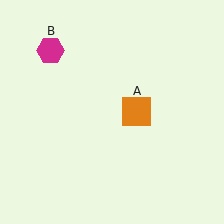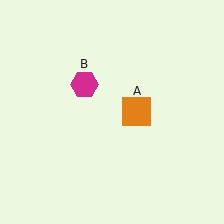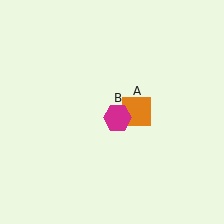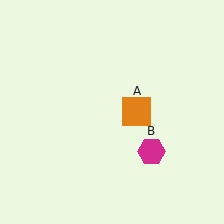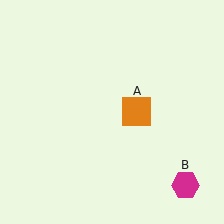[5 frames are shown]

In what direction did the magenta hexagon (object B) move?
The magenta hexagon (object B) moved down and to the right.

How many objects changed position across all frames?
1 object changed position: magenta hexagon (object B).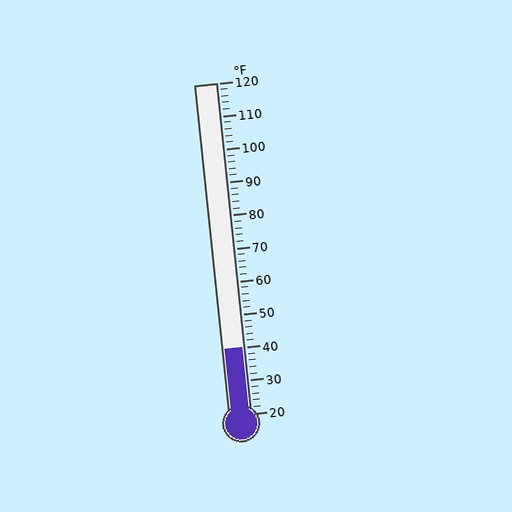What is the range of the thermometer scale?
The thermometer scale ranges from 20°F to 120°F.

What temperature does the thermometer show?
The thermometer shows approximately 40°F.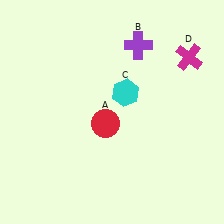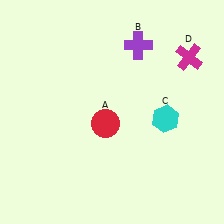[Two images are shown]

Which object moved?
The cyan hexagon (C) moved right.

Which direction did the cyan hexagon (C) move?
The cyan hexagon (C) moved right.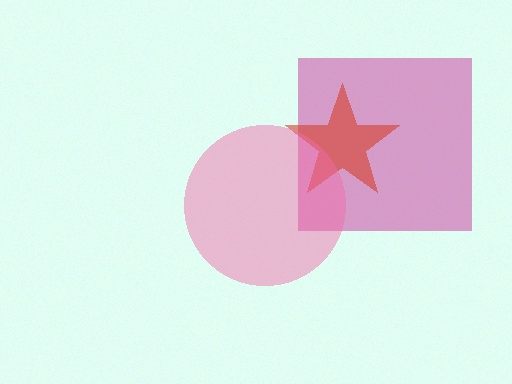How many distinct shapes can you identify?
There are 3 distinct shapes: a magenta square, a red star, a pink circle.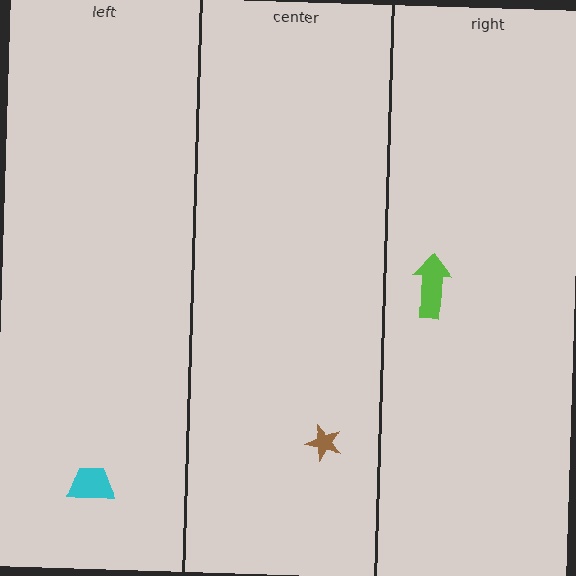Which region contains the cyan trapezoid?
The left region.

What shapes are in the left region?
The cyan trapezoid.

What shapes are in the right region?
The lime arrow.